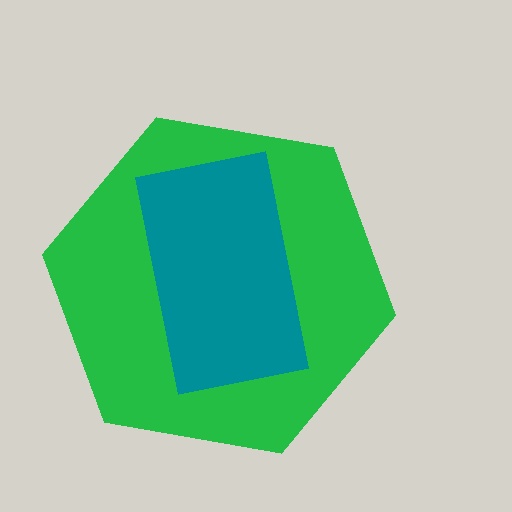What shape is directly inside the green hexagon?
The teal rectangle.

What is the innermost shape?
The teal rectangle.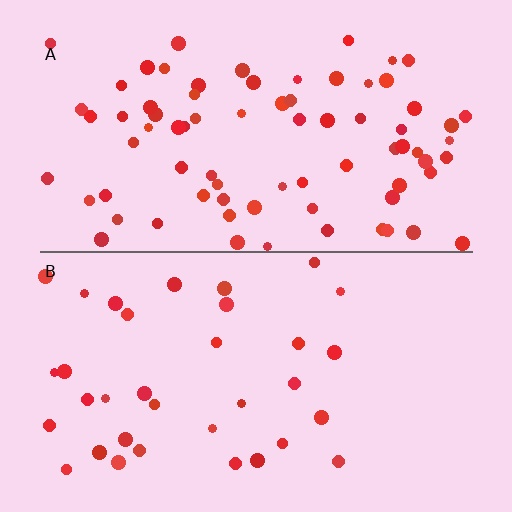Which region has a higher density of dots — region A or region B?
A (the top).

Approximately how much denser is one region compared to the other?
Approximately 2.2× — region A over region B.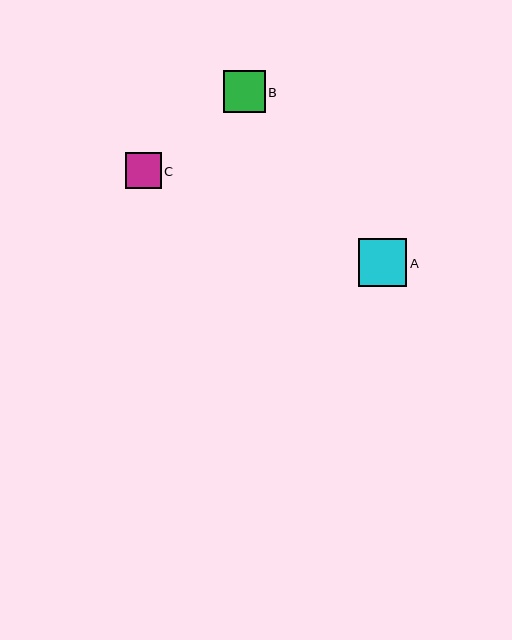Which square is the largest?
Square A is the largest with a size of approximately 48 pixels.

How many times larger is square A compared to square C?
Square A is approximately 1.4 times the size of square C.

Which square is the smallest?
Square C is the smallest with a size of approximately 36 pixels.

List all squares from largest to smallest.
From largest to smallest: A, B, C.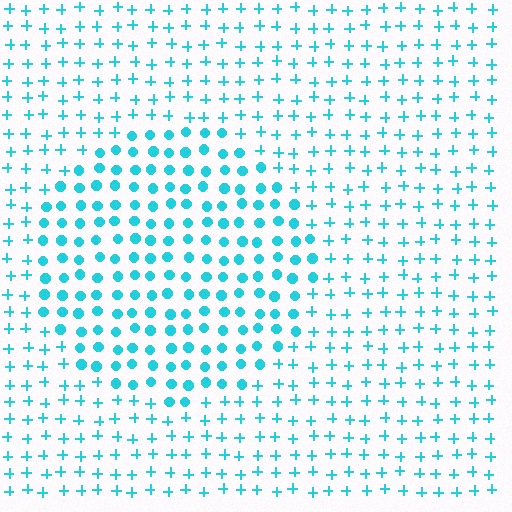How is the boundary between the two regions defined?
The boundary is defined by a change in element shape: circles inside vs. plus signs outside. All elements share the same color and spacing.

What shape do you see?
I see a circle.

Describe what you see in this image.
The image is filled with small cyan elements arranged in a uniform grid. A circle-shaped region contains circles, while the surrounding area contains plus signs. The boundary is defined purely by the change in element shape.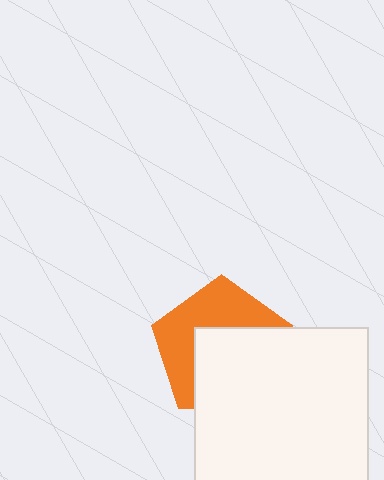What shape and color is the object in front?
The object in front is a white square.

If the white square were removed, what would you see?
You would see the complete orange pentagon.